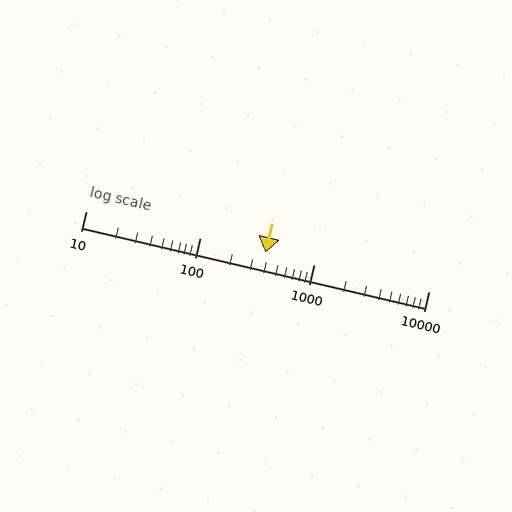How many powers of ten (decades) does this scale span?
The scale spans 3 decades, from 10 to 10000.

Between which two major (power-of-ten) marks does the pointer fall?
The pointer is between 100 and 1000.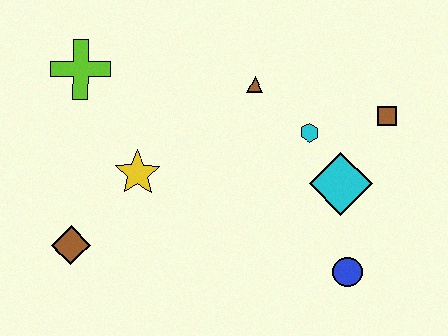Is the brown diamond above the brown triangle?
No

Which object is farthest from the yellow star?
The brown square is farthest from the yellow star.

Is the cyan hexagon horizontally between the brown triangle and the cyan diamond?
Yes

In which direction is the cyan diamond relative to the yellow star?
The cyan diamond is to the right of the yellow star.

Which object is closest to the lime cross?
The yellow star is closest to the lime cross.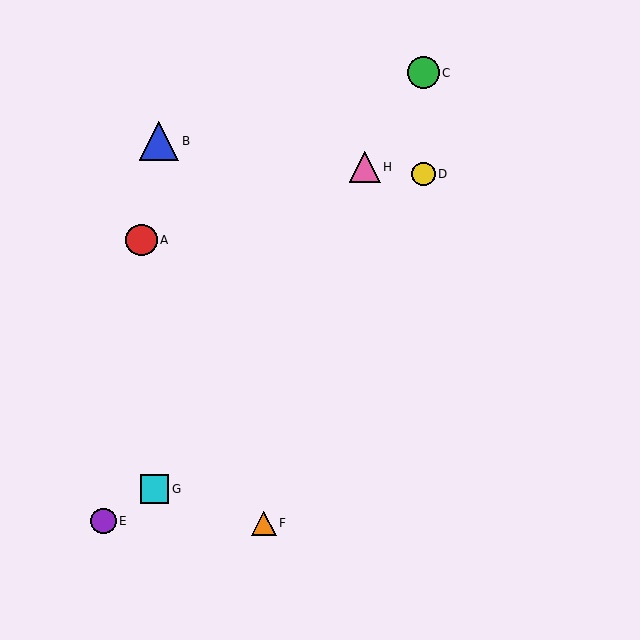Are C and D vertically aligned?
Yes, both are at x≈423.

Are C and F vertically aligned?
No, C is at x≈423 and F is at x≈264.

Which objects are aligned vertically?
Objects C, D are aligned vertically.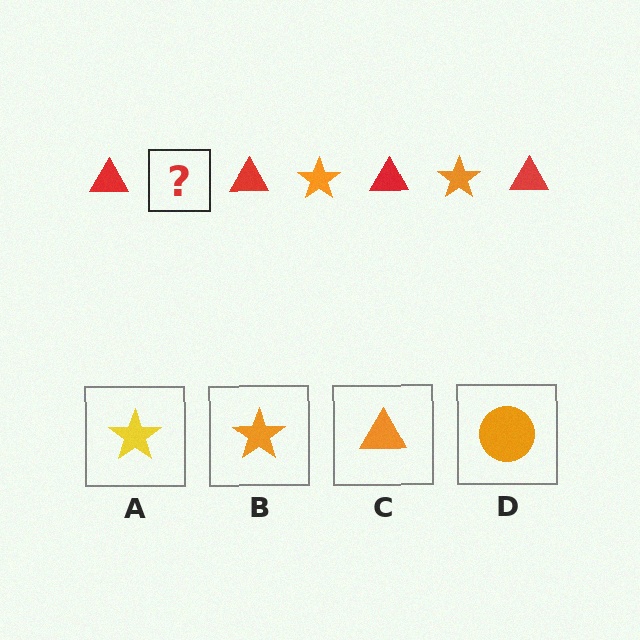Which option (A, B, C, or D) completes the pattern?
B.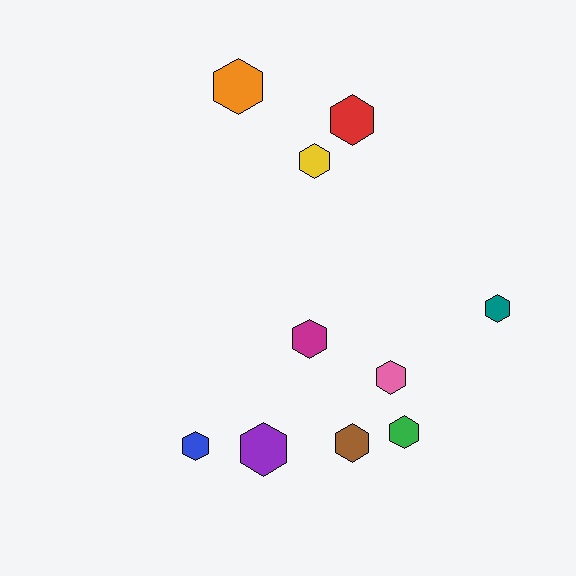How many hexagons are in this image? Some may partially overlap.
There are 10 hexagons.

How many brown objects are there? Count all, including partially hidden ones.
There is 1 brown object.